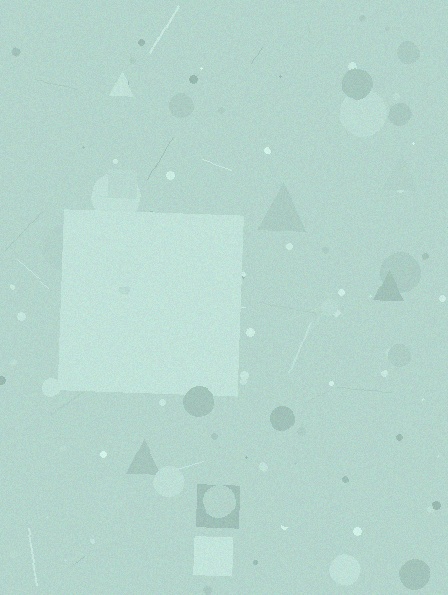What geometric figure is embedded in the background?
A square is embedded in the background.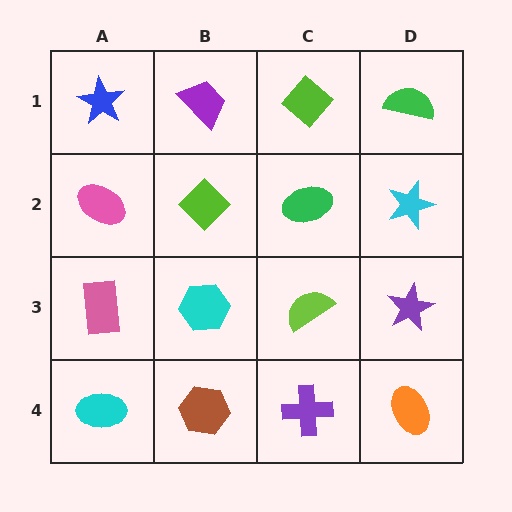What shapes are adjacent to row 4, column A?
A pink rectangle (row 3, column A), a brown hexagon (row 4, column B).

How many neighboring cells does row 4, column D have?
2.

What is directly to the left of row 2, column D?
A green ellipse.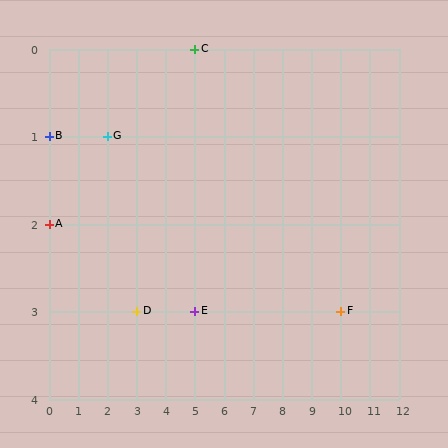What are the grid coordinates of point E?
Point E is at grid coordinates (5, 3).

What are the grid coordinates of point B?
Point B is at grid coordinates (0, 1).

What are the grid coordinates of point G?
Point G is at grid coordinates (2, 1).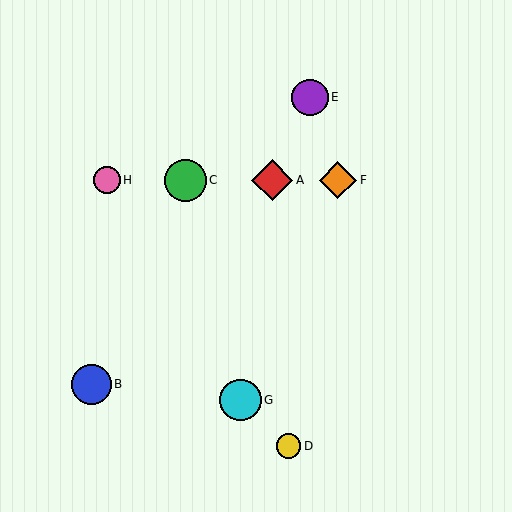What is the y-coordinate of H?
Object H is at y≈180.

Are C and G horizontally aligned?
No, C is at y≈180 and G is at y≈400.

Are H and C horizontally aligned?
Yes, both are at y≈180.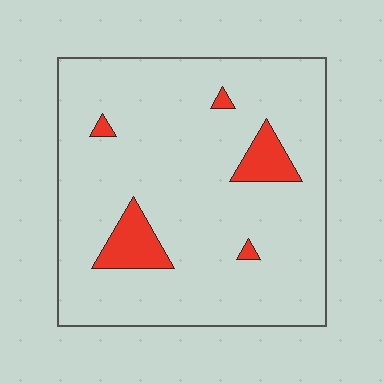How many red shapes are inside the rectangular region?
5.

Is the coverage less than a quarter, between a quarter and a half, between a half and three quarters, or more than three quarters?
Less than a quarter.